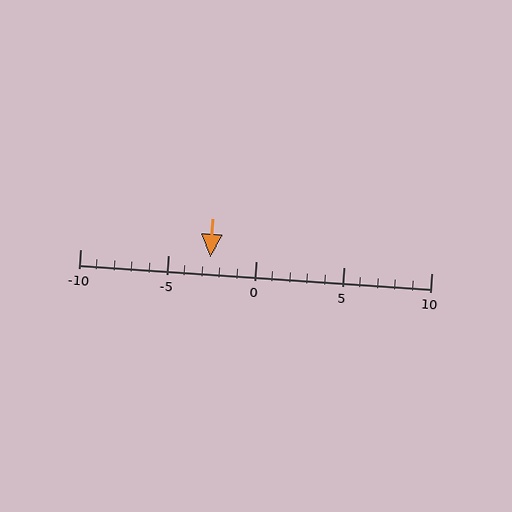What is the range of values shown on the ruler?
The ruler shows values from -10 to 10.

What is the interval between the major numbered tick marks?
The major tick marks are spaced 5 units apart.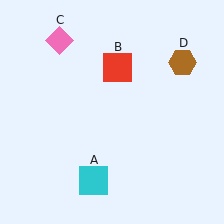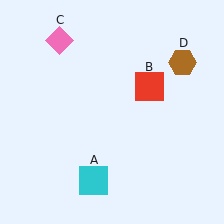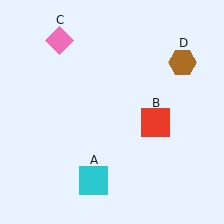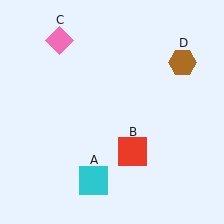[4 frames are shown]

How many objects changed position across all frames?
1 object changed position: red square (object B).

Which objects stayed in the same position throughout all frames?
Cyan square (object A) and pink diamond (object C) and brown hexagon (object D) remained stationary.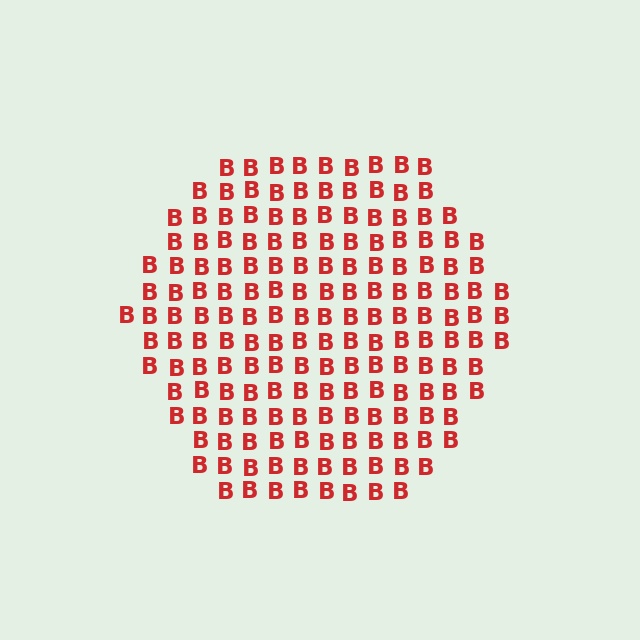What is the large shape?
The large shape is a hexagon.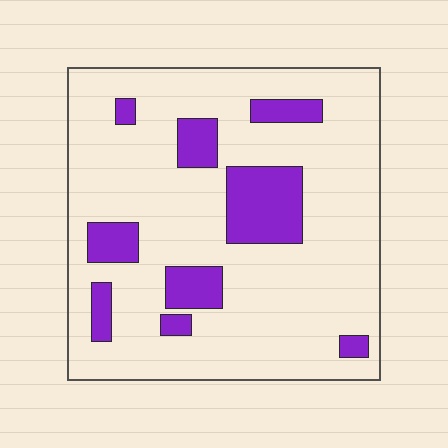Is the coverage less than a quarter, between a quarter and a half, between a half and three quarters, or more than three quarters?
Less than a quarter.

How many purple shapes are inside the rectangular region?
9.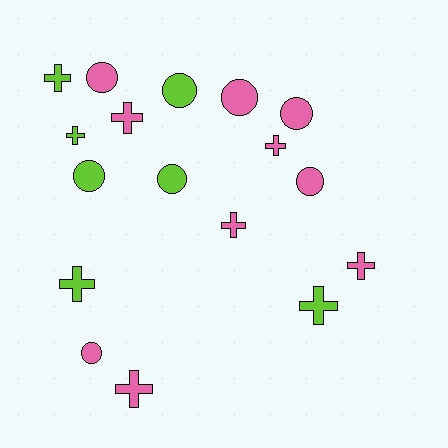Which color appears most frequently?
Pink, with 10 objects.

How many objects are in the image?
There are 17 objects.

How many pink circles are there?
There are 5 pink circles.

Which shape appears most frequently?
Cross, with 9 objects.